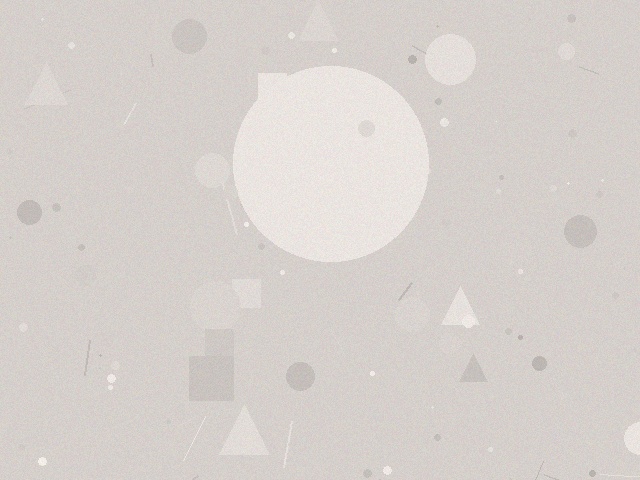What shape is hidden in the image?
A circle is hidden in the image.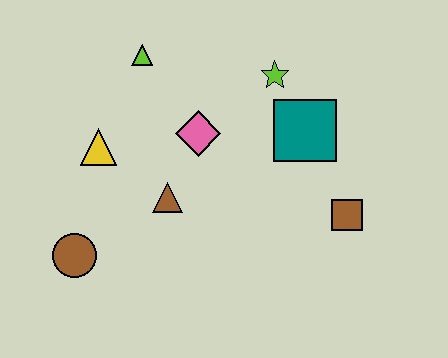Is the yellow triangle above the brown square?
Yes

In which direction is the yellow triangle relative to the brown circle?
The yellow triangle is above the brown circle.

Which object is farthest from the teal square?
The brown circle is farthest from the teal square.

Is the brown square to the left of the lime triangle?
No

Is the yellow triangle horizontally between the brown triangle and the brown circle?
Yes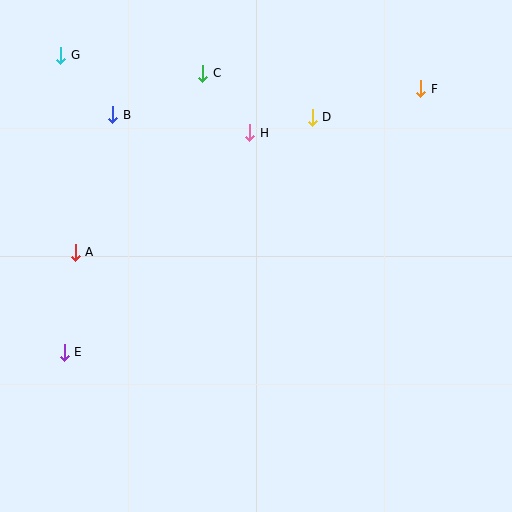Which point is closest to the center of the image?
Point H at (250, 133) is closest to the center.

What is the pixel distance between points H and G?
The distance between H and G is 204 pixels.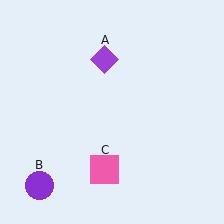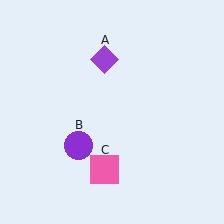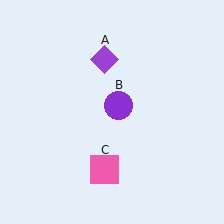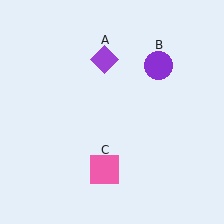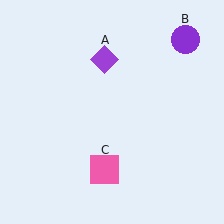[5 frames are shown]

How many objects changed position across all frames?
1 object changed position: purple circle (object B).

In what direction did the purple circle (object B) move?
The purple circle (object B) moved up and to the right.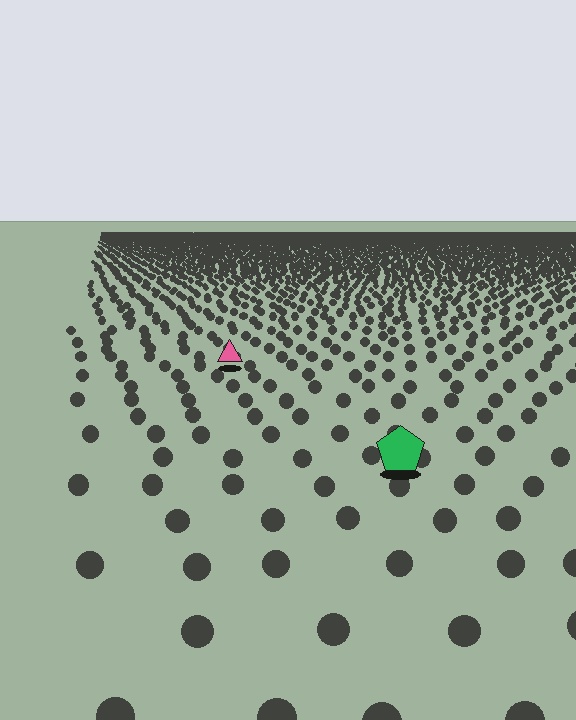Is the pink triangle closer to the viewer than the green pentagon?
No. The green pentagon is closer — you can tell from the texture gradient: the ground texture is coarser near it.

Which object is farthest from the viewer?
The pink triangle is farthest from the viewer. It appears smaller and the ground texture around it is denser.